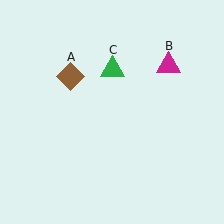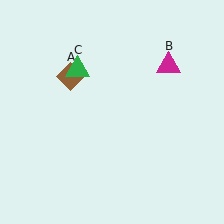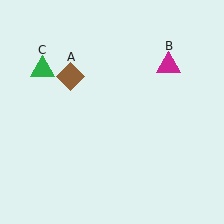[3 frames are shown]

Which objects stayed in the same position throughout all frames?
Brown diamond (object A) and magenta triangle (object B) remained stationary.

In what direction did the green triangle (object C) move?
The green triangle (object C) moved left.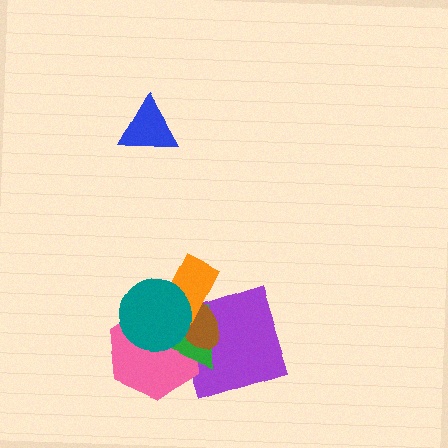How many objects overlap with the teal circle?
4 objects overlap with the teal circle.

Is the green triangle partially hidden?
Yes, it is partially covered by another shape.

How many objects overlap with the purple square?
4 objects overlap with the purple square.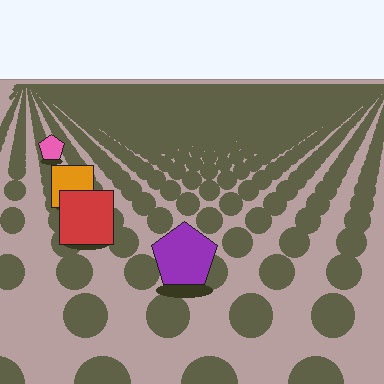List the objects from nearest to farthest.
From nearest to farthest: the purple pentagon, the red square, the orange square, the pink pentagon.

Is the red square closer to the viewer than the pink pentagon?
Yes. The red square is closer — you can tell from the texture gradient: the ground texture is coarser near it.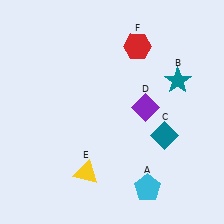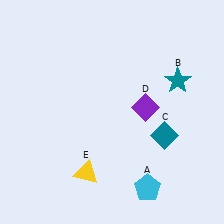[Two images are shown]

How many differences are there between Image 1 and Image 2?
There is 1 difference between the two images.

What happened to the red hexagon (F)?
The red hexagon (F) was removed in Image 2. It was in the top-right area of Image 1.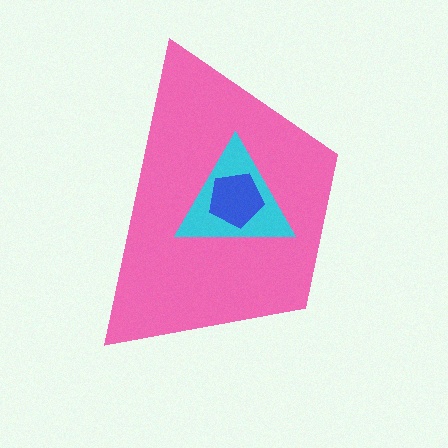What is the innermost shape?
The blue pentagon.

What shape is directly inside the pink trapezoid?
The cyan triangle.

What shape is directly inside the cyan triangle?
The blue pentagon.